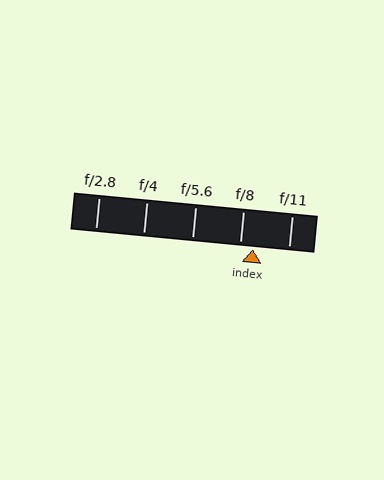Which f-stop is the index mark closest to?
The index mark is closest to f/8.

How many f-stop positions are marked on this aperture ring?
There are 5 f-stop positions marked.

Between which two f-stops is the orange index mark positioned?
The index mark is between f/8 and f/11.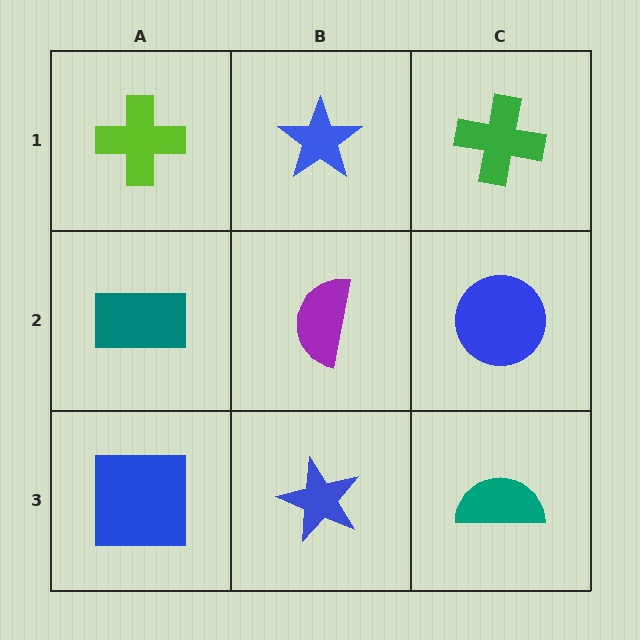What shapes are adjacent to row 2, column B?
A blue star (row 1, column B), a blue star (row 3, column B), a teal rectangle (row 2, column A), a blue circle (row 2, column C).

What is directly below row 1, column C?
A blue circle.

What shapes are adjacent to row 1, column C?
A blue circle (row 2, column C), a blue star (row 1, column B).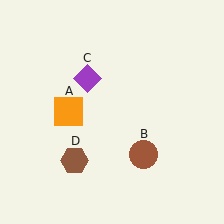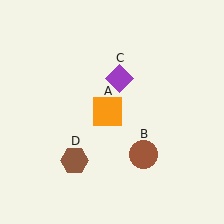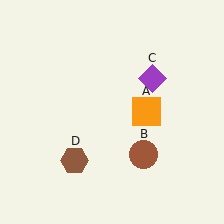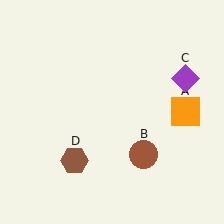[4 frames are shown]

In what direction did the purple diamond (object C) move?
The purple diamond (object C) moved right.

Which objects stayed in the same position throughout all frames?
Brown circle (object B) and brown hexagon (object D) remained stationary.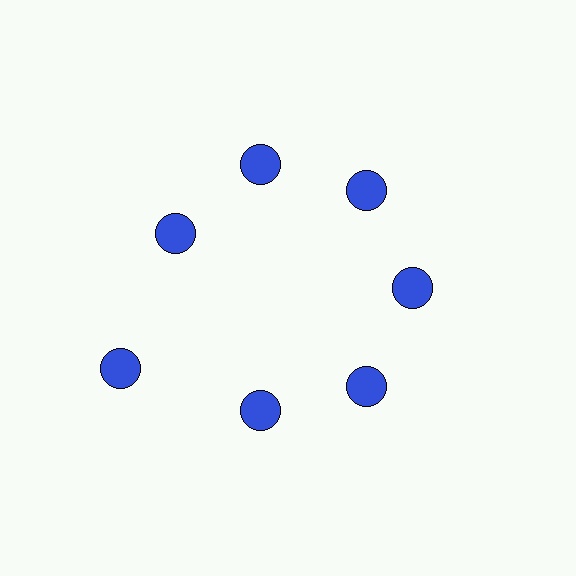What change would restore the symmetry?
The symmetry would be restored by moving it inward, back onto the ring so that all 7 circles sit at equal angles and equal distance from the center.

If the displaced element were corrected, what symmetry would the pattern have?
It would have 7-fold rotational symmetry — the pattern would map onto itself every 51 degrees.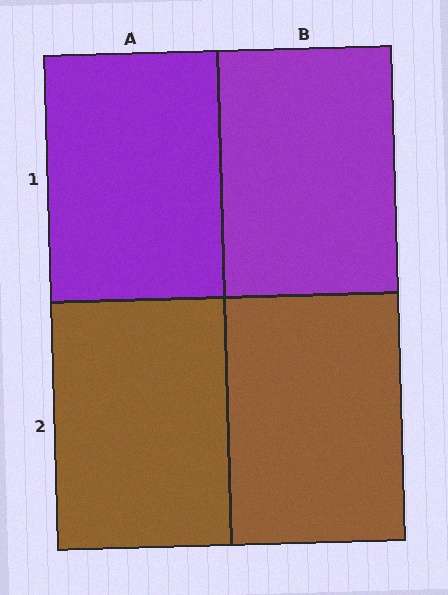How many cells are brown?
2 cells are brown.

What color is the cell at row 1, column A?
Purple.